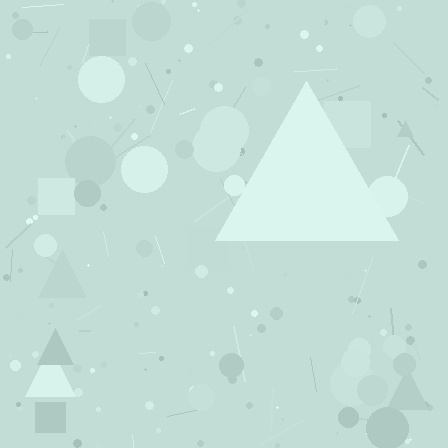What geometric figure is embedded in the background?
A triangle is embedded in the background.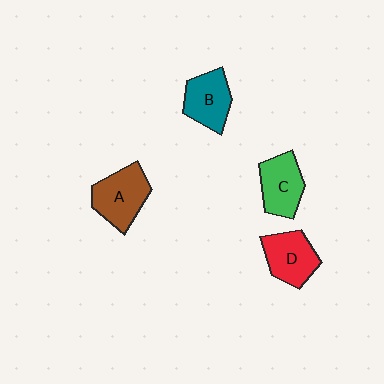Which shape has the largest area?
Shape A (brown).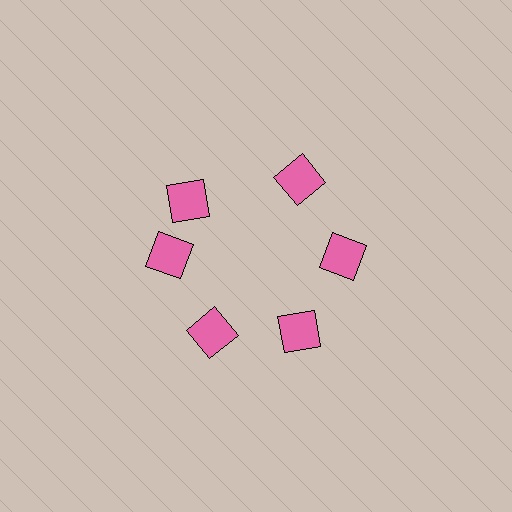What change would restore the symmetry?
The symmetry would be restored by rotating it back into even spacing with its neighbors so that all 6 squares sit at equal angles and equal distance from the center.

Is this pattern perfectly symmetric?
No. The 6 pink squares are arranged in a ring, but one element near the 11 o'clock position is rotated out of alignment along the ring, breaking the 6-fold rotational symmetry.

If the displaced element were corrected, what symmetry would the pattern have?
It would have 6-fold rotational symmetry — the pattern would map onto itself every 60 degrees.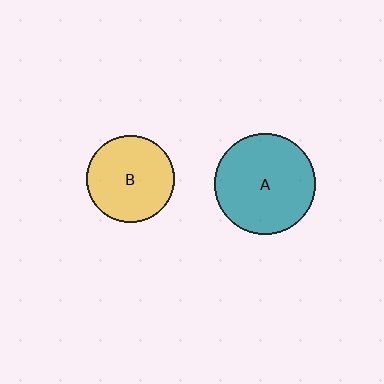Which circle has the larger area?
Circle A (teal).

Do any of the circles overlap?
No, none of the circles overlap.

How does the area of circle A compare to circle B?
Approximately 1.3 times.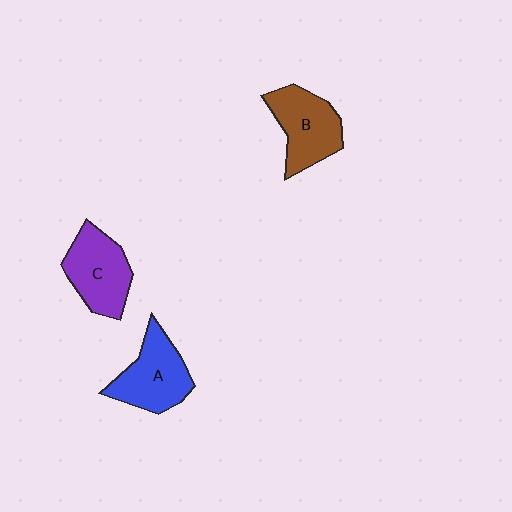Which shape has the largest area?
Shape A (blue).